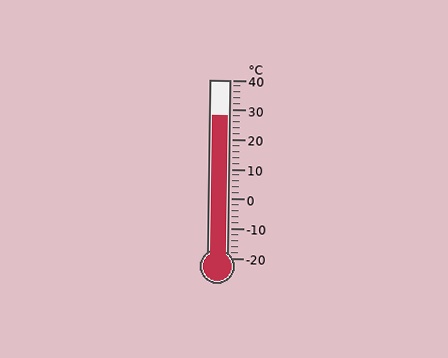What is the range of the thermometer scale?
The thermometer scale ranges from -20°C to 40°C.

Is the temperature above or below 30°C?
The temperature is below 30°C.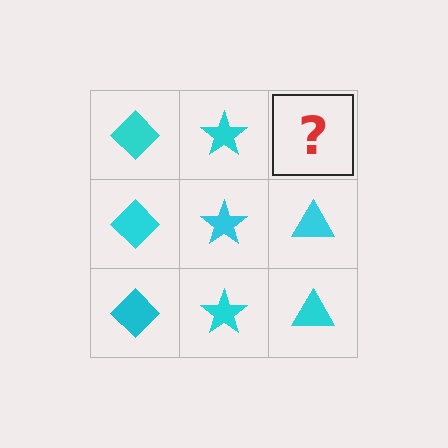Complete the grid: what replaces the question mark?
The question mark should be replaced with a cyan triangle.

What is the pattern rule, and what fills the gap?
The rule is that each column has a consistent shape. The gap should be filled with a cyan triangle.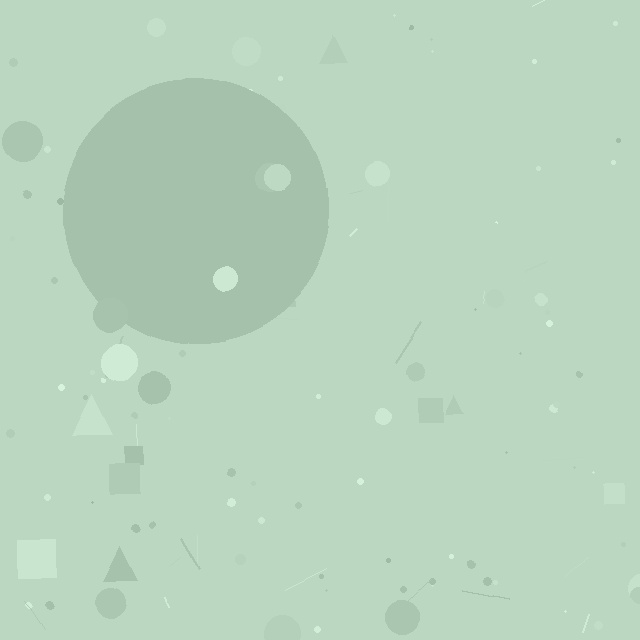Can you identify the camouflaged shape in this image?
The camouflaged shape is a circle.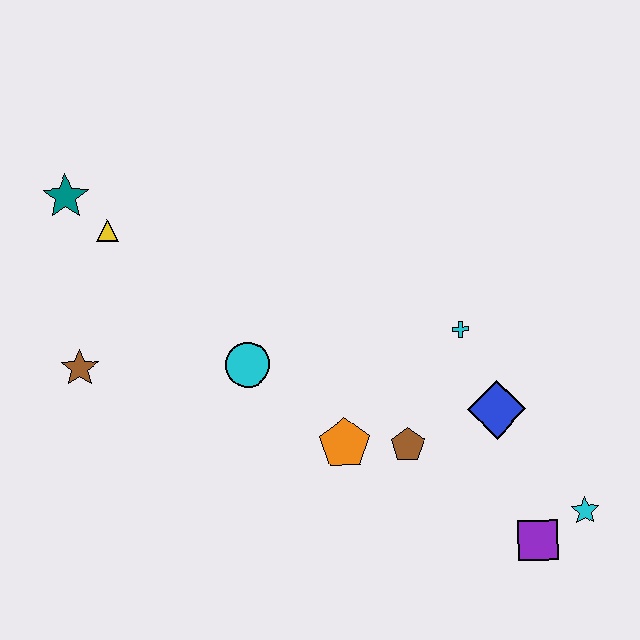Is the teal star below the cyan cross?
No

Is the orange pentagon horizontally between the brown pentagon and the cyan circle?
Yes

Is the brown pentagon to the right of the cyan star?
No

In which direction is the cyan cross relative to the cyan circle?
The cyan cross is to the right of the cyan circle.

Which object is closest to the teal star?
The yellow triangle is closest to the teal star.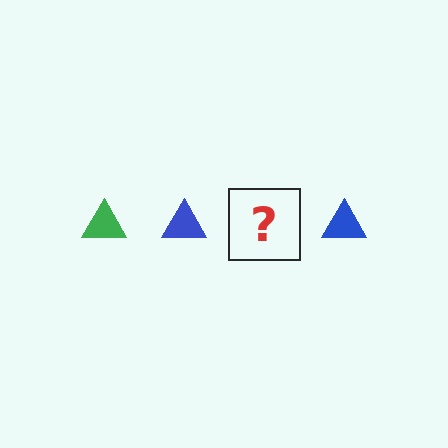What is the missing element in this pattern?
The missing element is a green triangle.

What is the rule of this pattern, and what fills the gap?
The rule is that the pattern cycles through green, blue triangles. The gap should be filled with a green triangle.